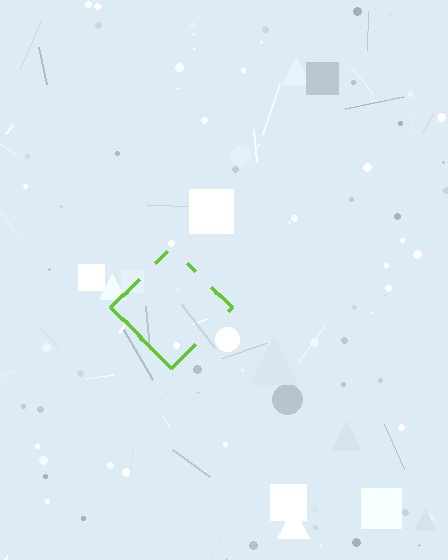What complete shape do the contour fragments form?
The contour fragments form a diamond.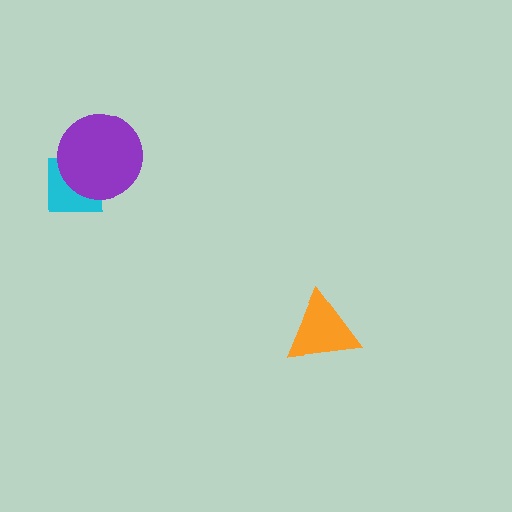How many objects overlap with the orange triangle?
0 objects overlap with the orange triangle.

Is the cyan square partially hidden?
Yes, it is partially covered by another shape.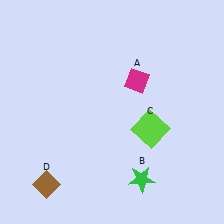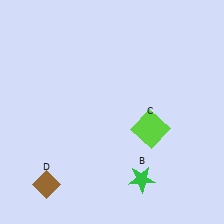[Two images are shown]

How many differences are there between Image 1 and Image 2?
There is 1 difference between the two images.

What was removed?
The magenta diamond (A) was removed in Image 2.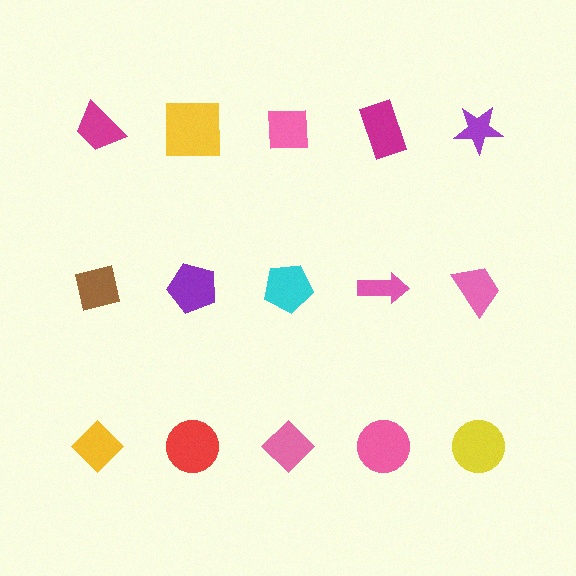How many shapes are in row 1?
5 shapes.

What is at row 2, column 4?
A pink arrow.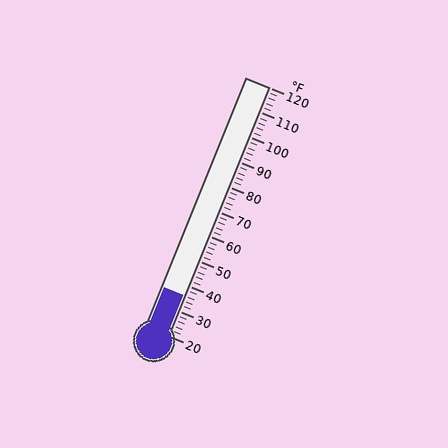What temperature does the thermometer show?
The thermometer shows approximately 36°F.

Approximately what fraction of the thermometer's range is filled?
The thermometer is filled to approximately 15% of its range.